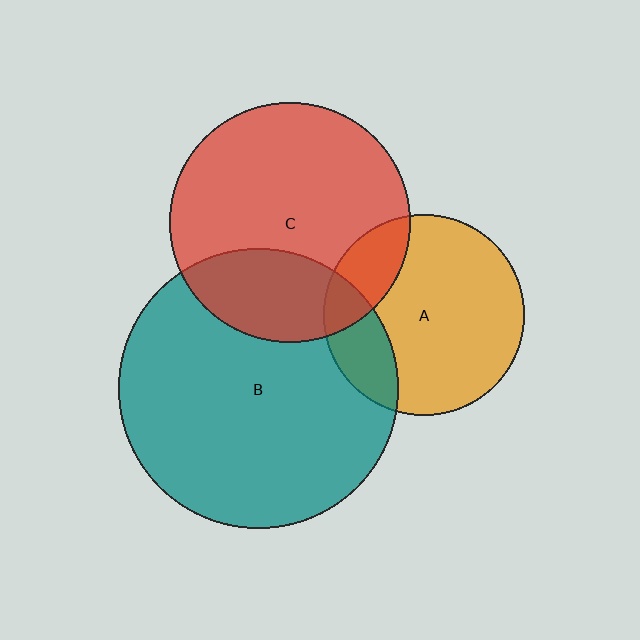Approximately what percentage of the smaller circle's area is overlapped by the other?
Approximately 20%.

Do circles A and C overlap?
Yes.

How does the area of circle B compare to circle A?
Approximately 1.9 times.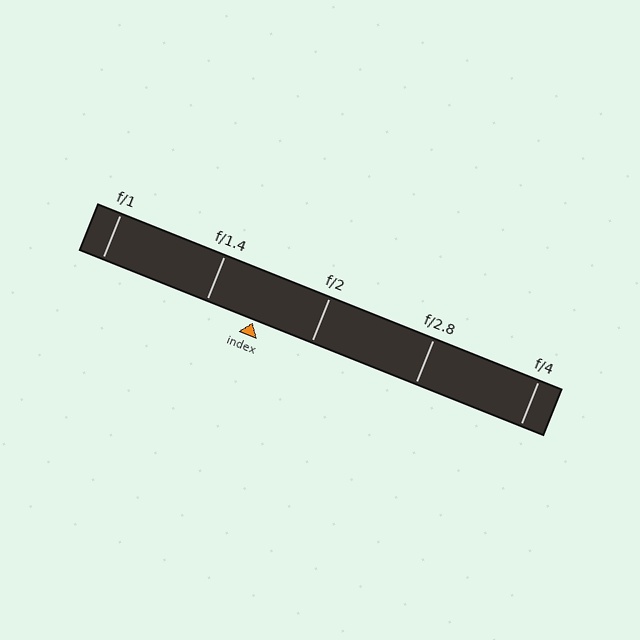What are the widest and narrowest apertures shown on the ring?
The widest aperture shown is f/1 and the narrowest is f/4.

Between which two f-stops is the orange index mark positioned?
The index mark is between f/1.4 and f/2.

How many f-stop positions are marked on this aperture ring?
There are 5 f-stop positions marked.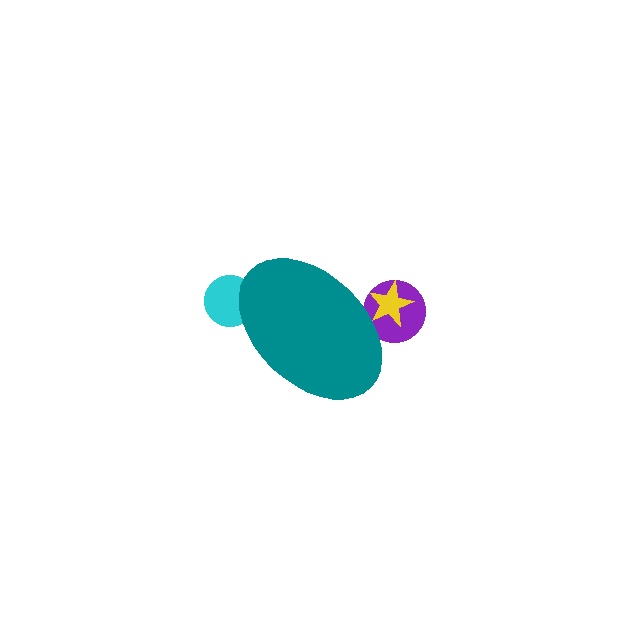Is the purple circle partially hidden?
Yes, the purple circle is partially hidden behind the teal ellipse.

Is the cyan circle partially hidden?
Yes, the cyan circle is partially hidden behind the teal ellipse.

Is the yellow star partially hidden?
Yes, the yellow star is partially hidden behind the teal ellipse.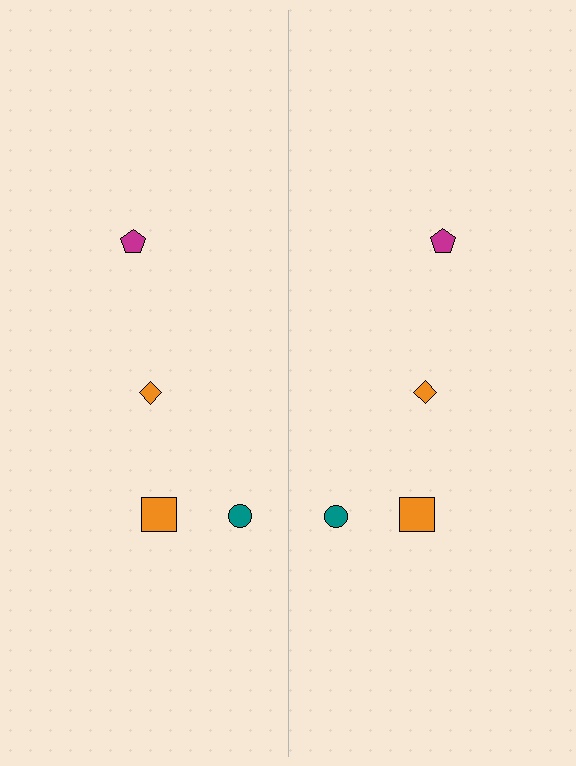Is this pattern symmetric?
Yes, this pattern has bilateral (reflection) symmetry.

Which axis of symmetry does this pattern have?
The pattern has a vertical axis of symmetry running through the center of the image.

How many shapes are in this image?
There are 8 shapes in this image.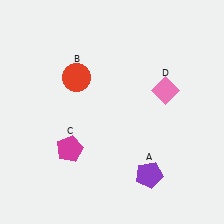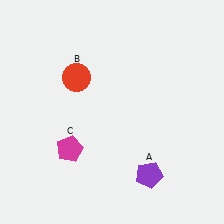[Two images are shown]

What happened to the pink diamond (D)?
The pink diamond (D) was removed in Image 2. It was in the top-right area of Image 1.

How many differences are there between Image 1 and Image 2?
There is 1 difference between the two images.